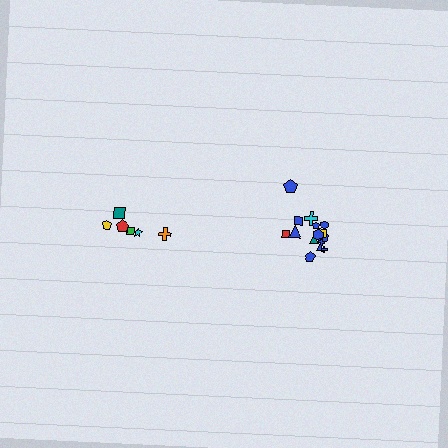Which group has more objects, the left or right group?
The right group.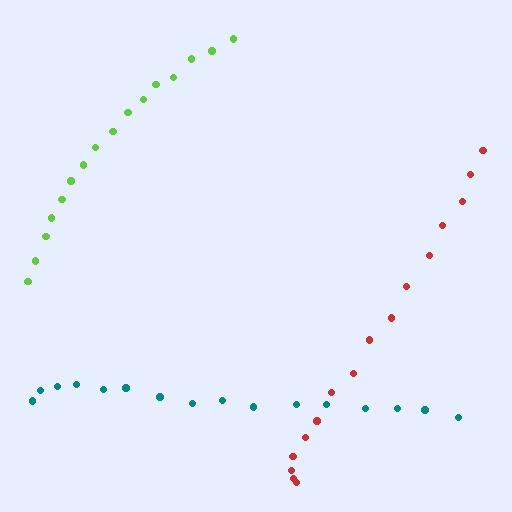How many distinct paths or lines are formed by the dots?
There are 3 distinct paths.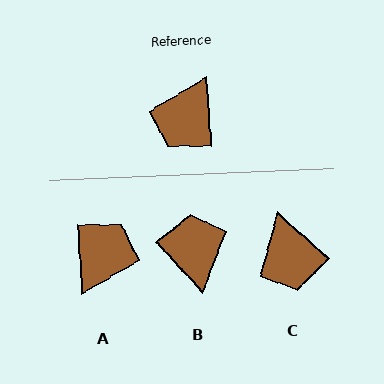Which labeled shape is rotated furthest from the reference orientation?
A, about 179 degrees away.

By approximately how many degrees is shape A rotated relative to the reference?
Approximately 179 degrees counter-clockwise.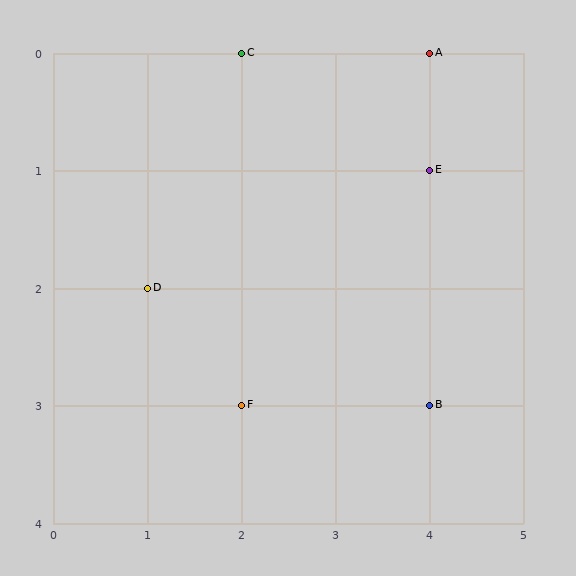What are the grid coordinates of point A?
Point A is at grid coordinates (4, 0).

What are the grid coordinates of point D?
Point D is at grid coordinates (1, 2).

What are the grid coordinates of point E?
Point E is at grid coordinates (4, 1).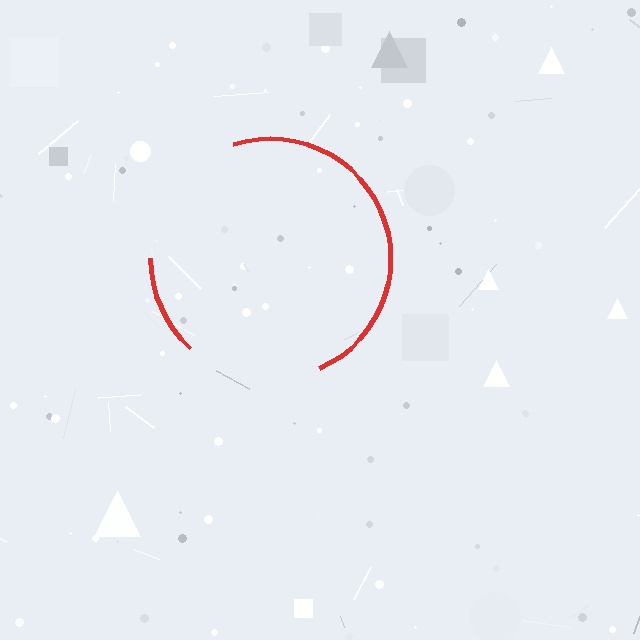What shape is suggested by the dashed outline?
The dashed outline suggests a circle.